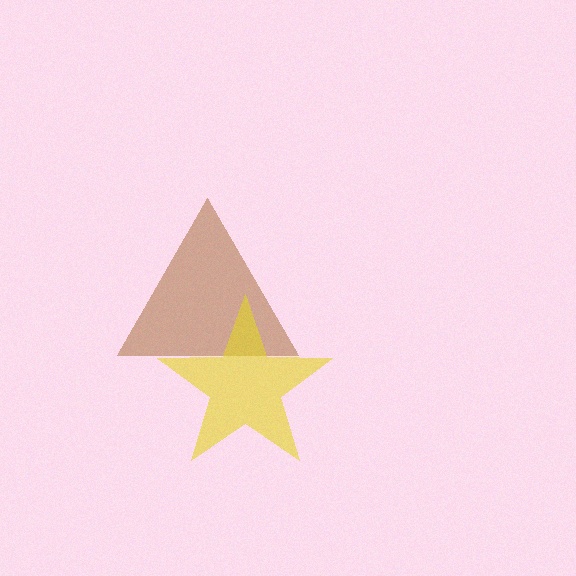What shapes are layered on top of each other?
The layered shapes are: a brown triangle, a yellow star.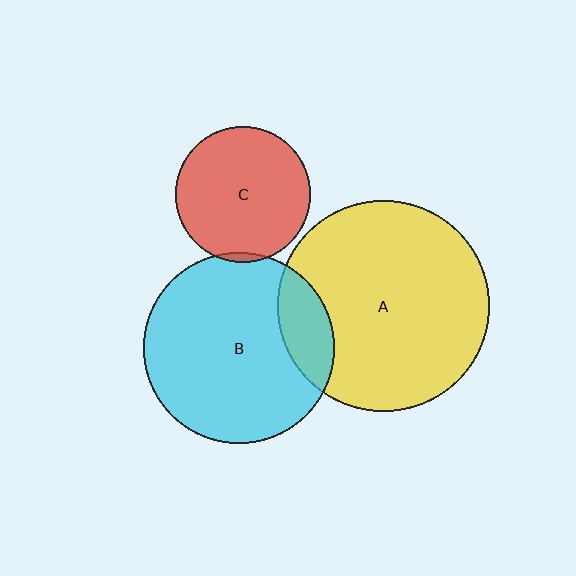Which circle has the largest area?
Circle A (yellow).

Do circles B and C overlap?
Yes.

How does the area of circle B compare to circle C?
Approximately 2.0 times.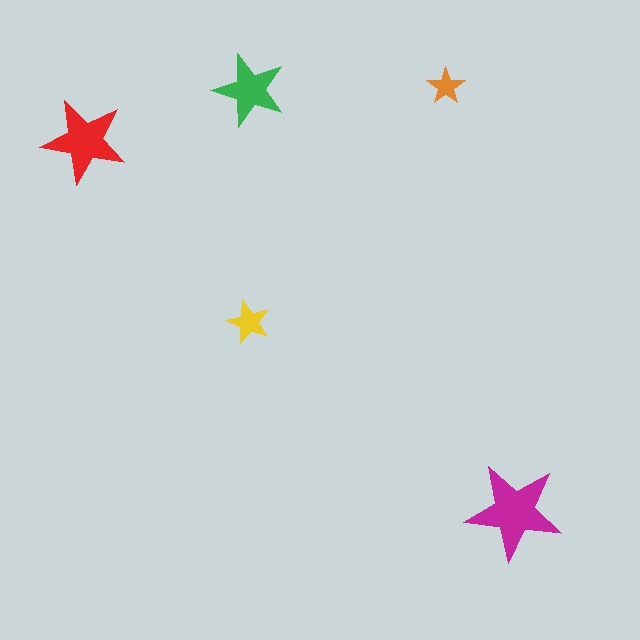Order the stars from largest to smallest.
the magenta one, the red one, the green one, the yellow one, the orange one.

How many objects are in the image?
There are 5 objects in the image.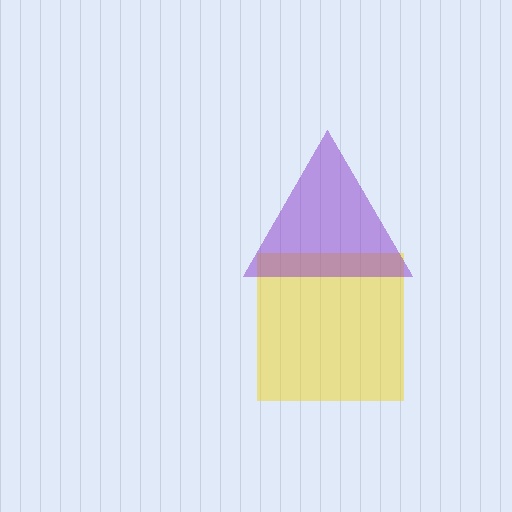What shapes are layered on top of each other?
The layered shapes are: a yellow square, a purple triangle.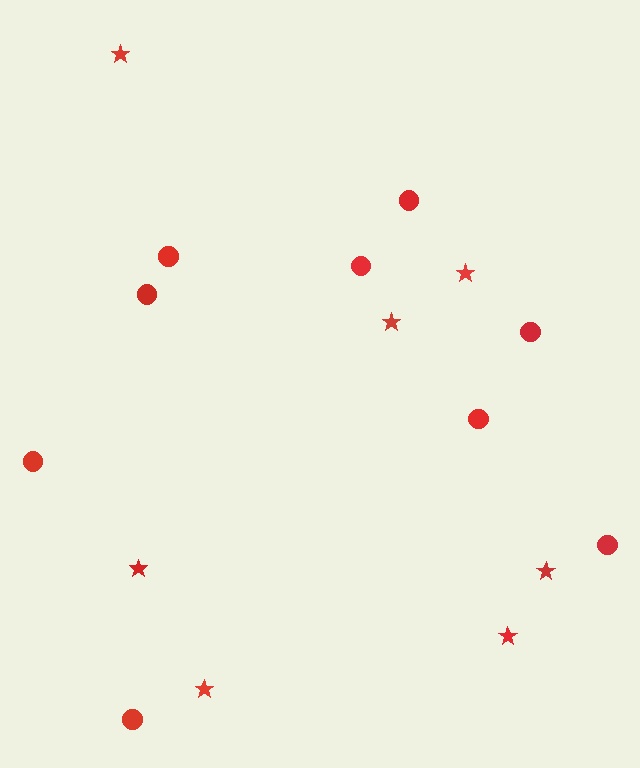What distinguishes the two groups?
There are 2 groups: one group of stars (7) and one group of circles (9).